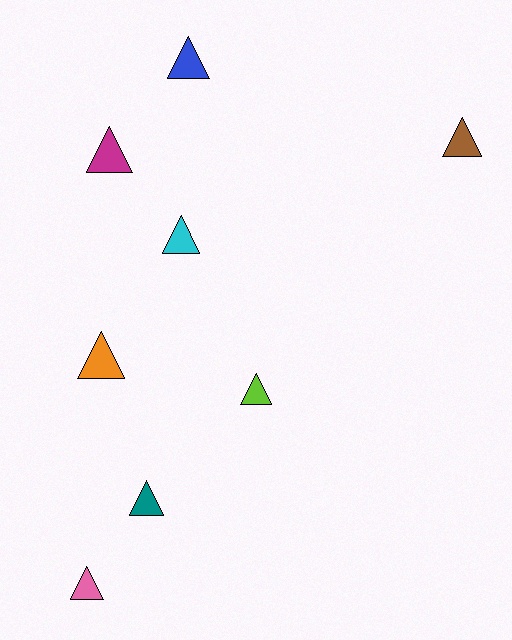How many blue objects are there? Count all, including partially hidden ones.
There is 1 blue object.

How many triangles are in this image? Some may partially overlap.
There are 8 triangles.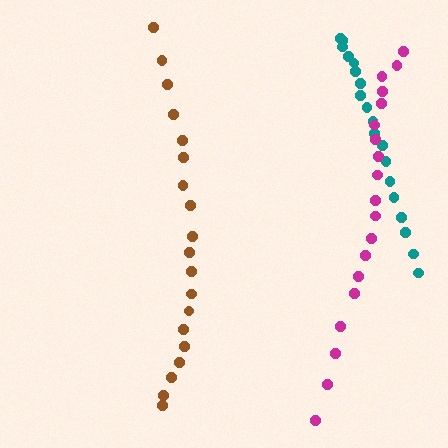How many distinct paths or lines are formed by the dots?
There are 3 distinct paths.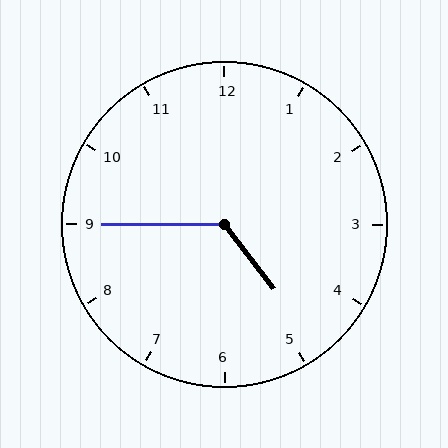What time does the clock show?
4:45.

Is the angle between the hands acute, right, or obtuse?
It is obtuse.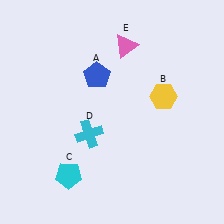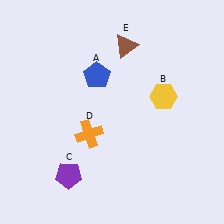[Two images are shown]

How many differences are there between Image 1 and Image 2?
There are 3 differences between the two images.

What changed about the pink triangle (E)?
In Image 1, E is pink. In Image 2, it changed to brown.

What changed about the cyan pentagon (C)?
In Image 1, C is cyan. In Image 2, it changed to purple.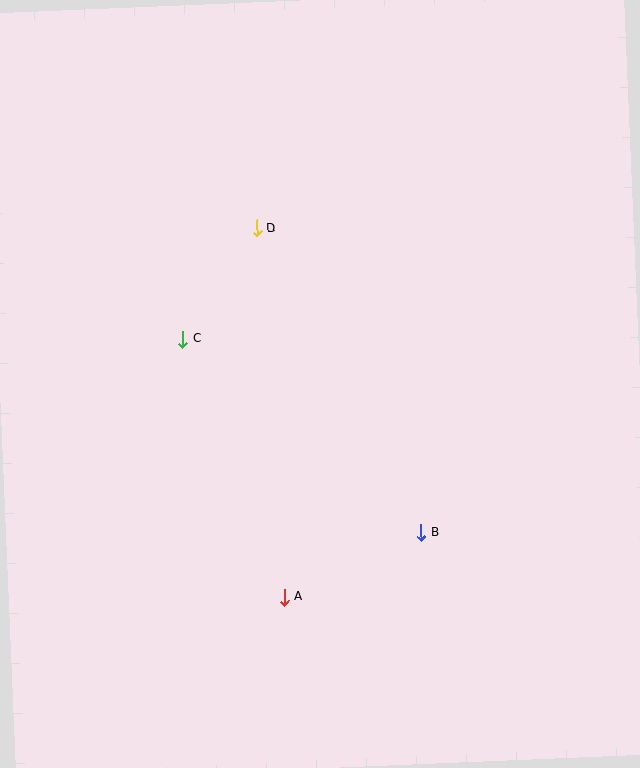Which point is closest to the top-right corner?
Point D is closest to the top-right corner.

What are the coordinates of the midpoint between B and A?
The midpoint between B and A is at (353, 565).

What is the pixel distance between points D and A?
The distance between D and A is 370 pixels.